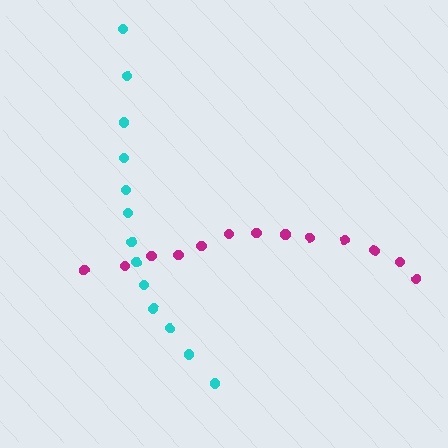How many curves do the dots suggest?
There are 2 distinct paths.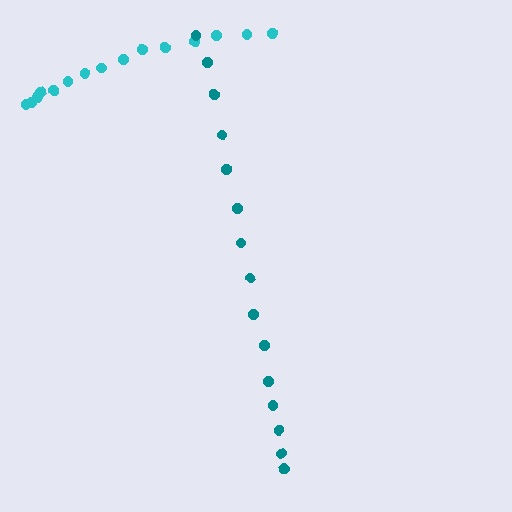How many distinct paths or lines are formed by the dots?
There are 2 distinct paths.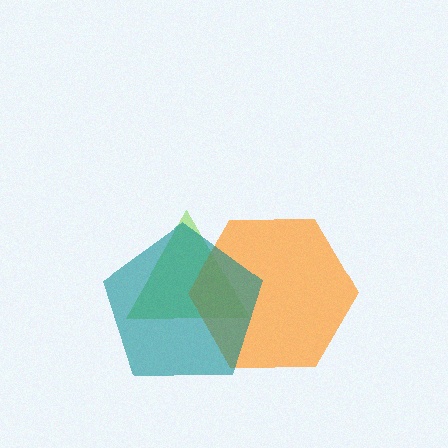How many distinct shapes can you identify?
There are 3 distinct shapes: a lime triangle, an orange hexagon, a teal pentagon.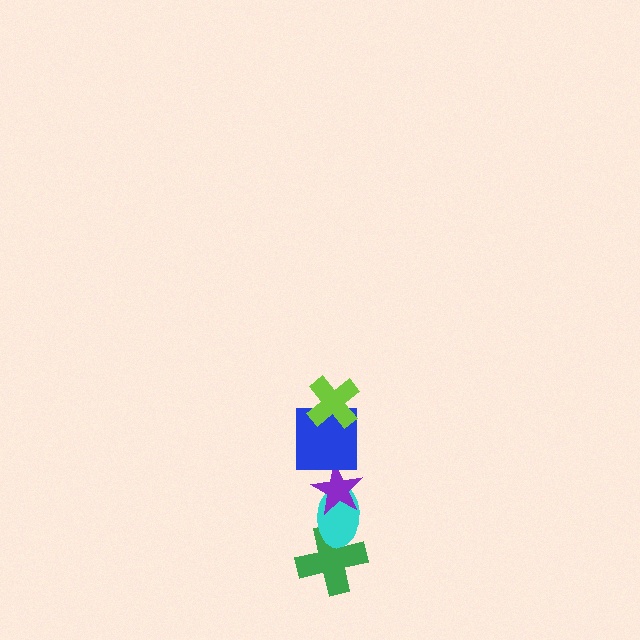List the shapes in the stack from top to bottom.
From top to bottom: the lime cross, the blue square, the purple star, the cyan ellipse, the green cross.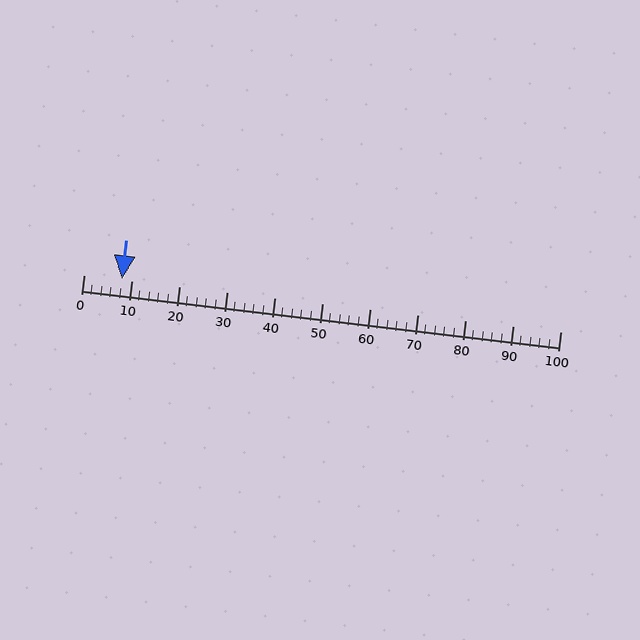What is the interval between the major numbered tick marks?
The major tick marks are spaced 10 units apart.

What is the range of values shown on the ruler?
The ruler shows values from 0 to 100.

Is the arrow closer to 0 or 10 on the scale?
The arrow is closer to 10.